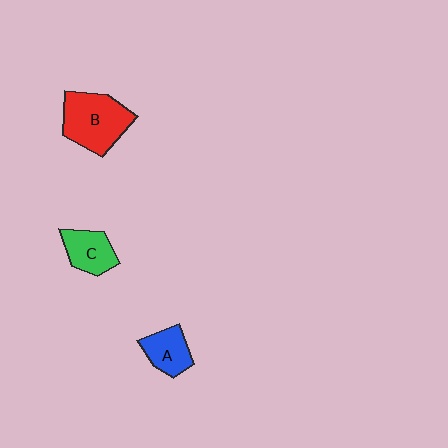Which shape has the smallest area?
Shape A (blue).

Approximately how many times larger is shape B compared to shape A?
Approximately 1.9 times.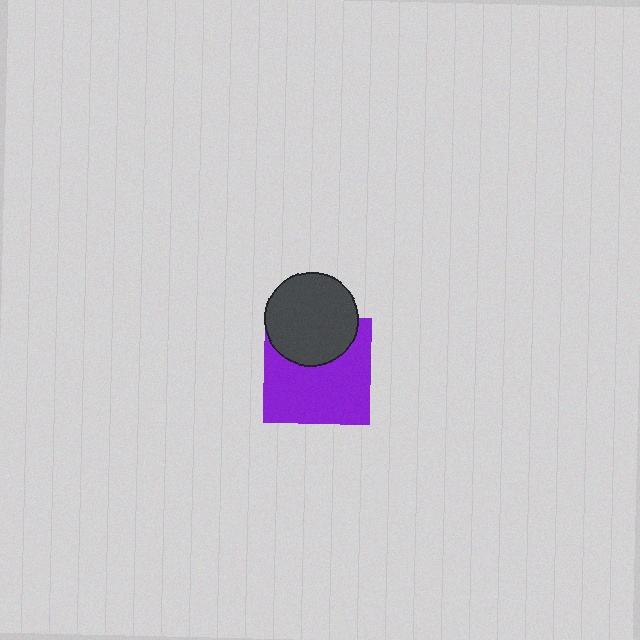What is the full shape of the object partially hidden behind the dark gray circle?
The partially hidden object is a purple square.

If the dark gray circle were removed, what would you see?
You would see the complete purple square.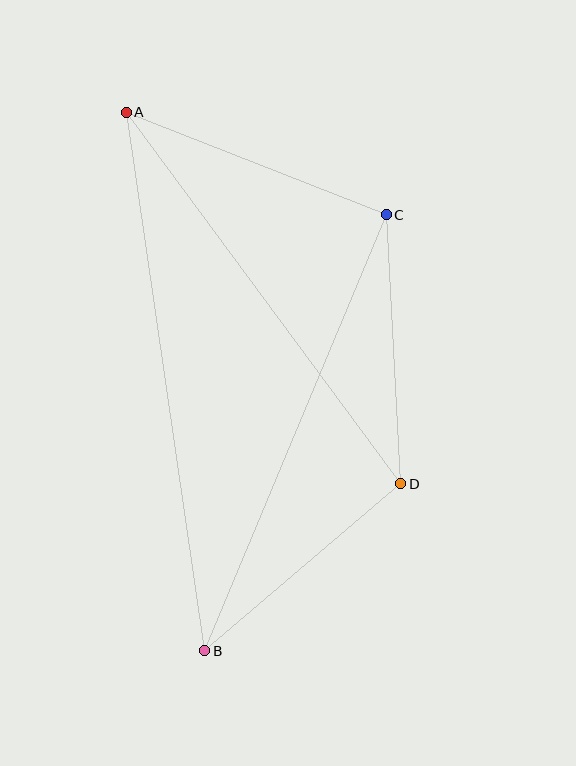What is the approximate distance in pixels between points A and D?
The distance between A and D is approximately 462 pixels.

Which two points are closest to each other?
Points B and D are closest to each other.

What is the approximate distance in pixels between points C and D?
The distance between C and D is approximately 269 pixels.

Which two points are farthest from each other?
Points A and B are farthest from each other.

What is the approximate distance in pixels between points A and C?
The distance between A and C is approximately 279 pixels.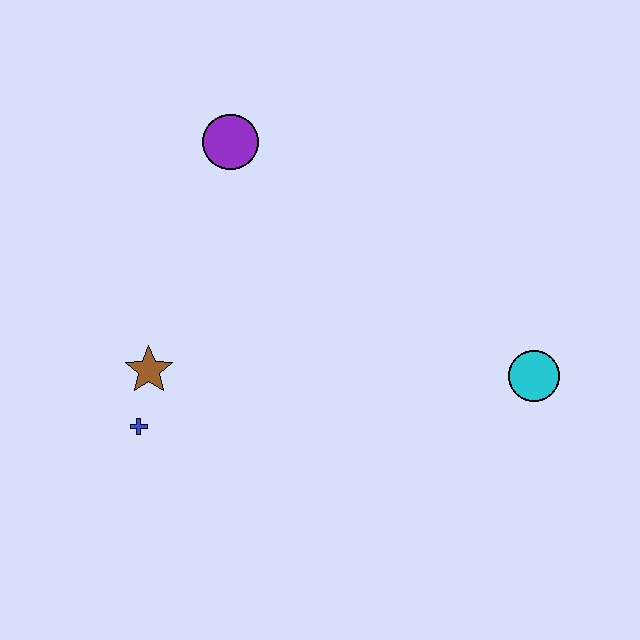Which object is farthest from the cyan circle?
The blue cross is farthest from the cyan circle.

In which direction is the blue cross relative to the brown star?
The blue cross is below the brown star.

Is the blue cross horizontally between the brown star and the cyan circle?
No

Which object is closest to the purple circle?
The brown star is closest to the purple circle.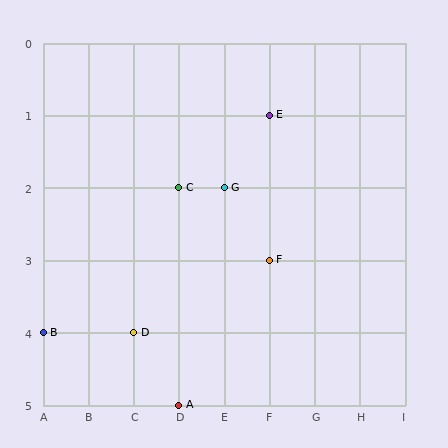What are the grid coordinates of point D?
Point D is at grid coordinates (C, 4).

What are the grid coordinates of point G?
Point G is at grid coordinates (E, 2).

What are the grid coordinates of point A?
Point A is at grid coordinates (D, 5).